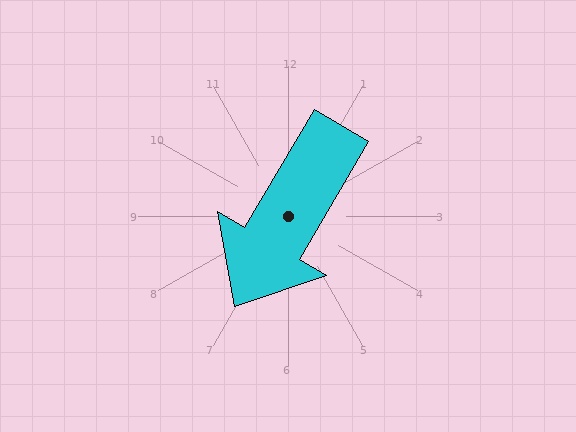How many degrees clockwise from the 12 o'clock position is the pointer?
Approximately 210 degrees.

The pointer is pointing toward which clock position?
Roughly 7 o'clock.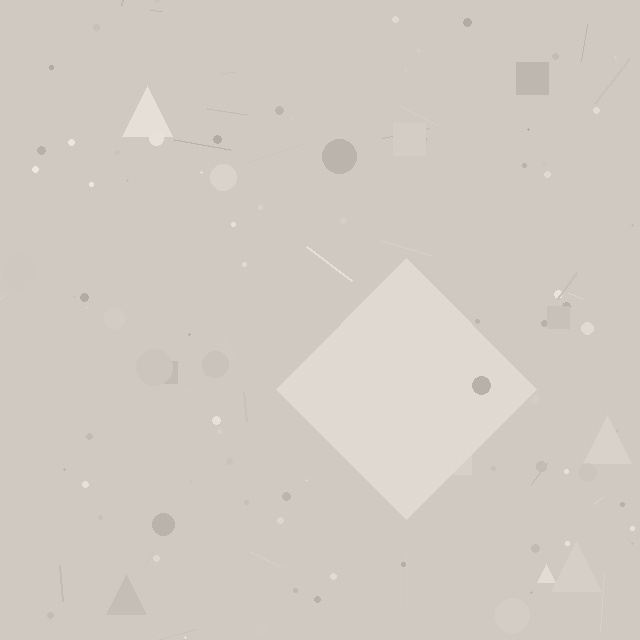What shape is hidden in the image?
A diamond is hidden in the image.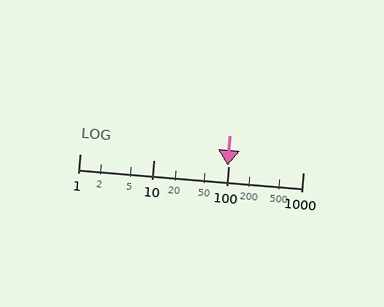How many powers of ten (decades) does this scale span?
The scale spans 3 decades, from 1 to 1000.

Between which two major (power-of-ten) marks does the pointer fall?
The pointer is between 10 and 100.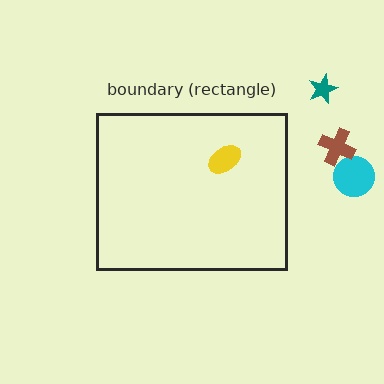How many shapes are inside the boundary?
1 inside, 3 outside.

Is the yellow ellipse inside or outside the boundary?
Inside.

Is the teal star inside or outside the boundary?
Outside.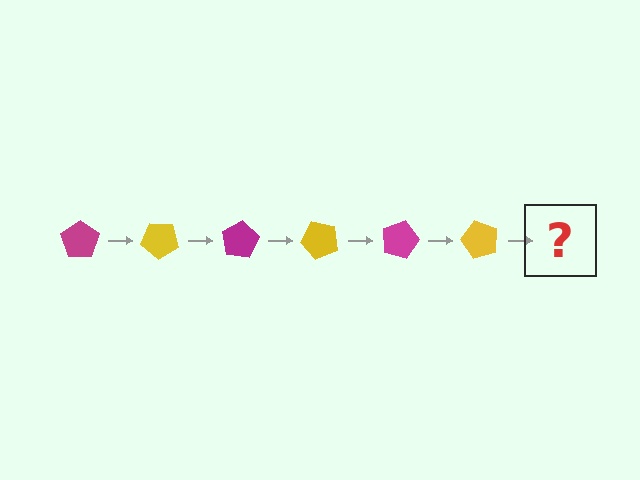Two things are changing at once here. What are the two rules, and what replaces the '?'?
The two rules are that it rotates 40 degrees each step and the color cycles through magenta and yellow. The '?' should be a magenta pentagon, rotated 240 degrees from the start.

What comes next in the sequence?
The next element should be a magenta pentagon, rotated 240 degrees from the start.